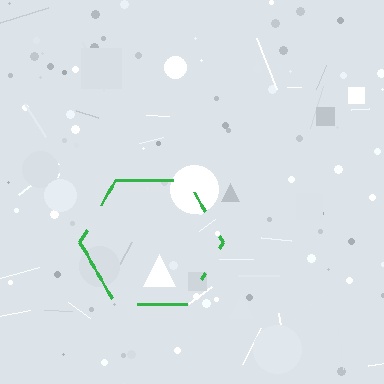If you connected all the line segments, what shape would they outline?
They would outline a hexagon.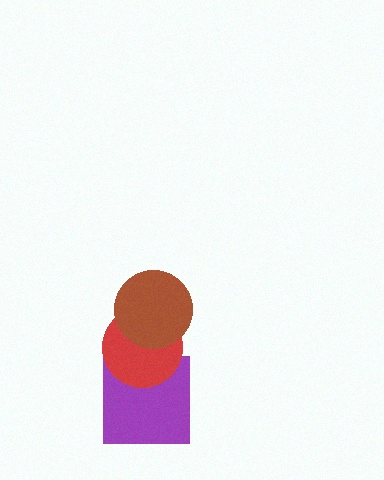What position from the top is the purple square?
The purple square is 3rd from the top.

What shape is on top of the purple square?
The red circle is on top of the purple square.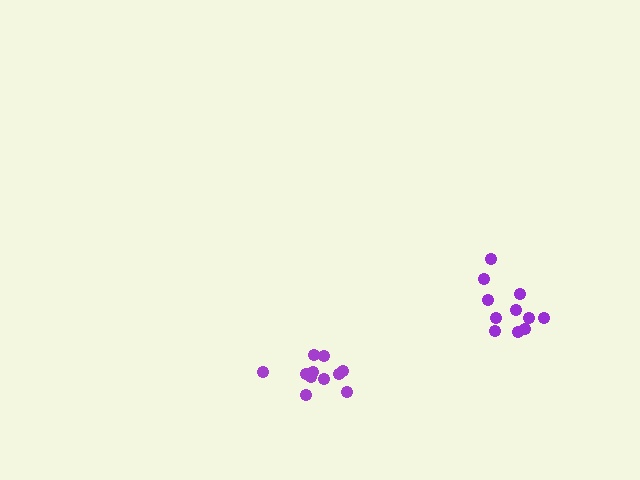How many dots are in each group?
Group 1: 11 dots, Group 2: 11 dots (22 total).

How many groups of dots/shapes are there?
There are 2 groups.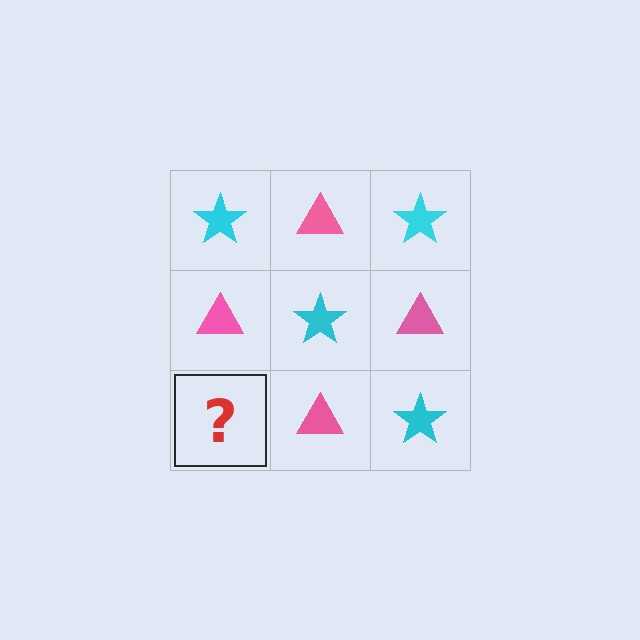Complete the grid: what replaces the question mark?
The question mark should be replaced with a cyan star.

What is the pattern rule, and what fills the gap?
The rule is that it alternates cyan star and pink triangle in a checkerboard pattern. The gap should be filled with a cyan star.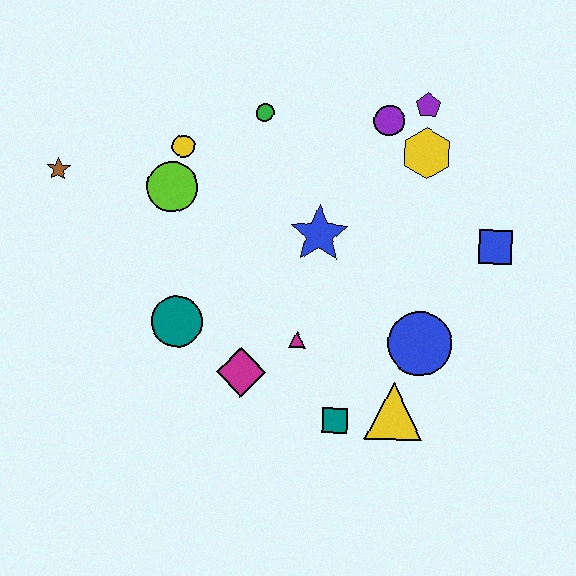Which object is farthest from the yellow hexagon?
The brown star is farthest from the yellow hexagon.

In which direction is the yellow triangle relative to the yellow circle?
The yellow triangle is below the yellow circle.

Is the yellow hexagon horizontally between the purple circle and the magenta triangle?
No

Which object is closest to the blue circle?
The yellow triangle is closest to the blue circle.